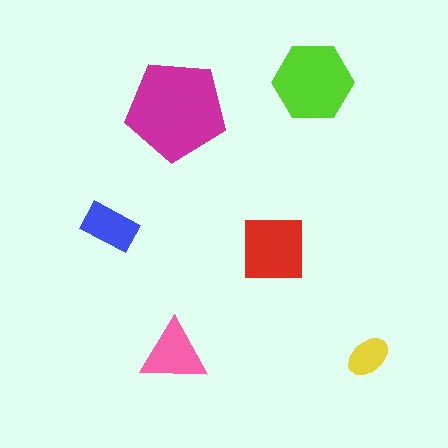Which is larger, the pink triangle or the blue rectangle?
The pink triangle.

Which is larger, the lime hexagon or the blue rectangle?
The lime hexagon.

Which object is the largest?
The magenta pentagon.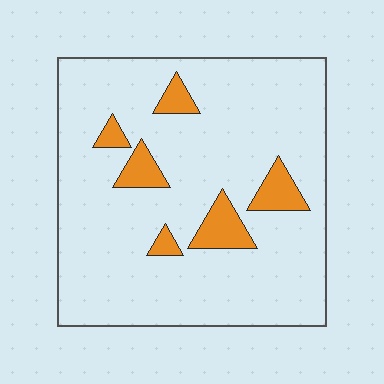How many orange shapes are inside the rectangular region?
6.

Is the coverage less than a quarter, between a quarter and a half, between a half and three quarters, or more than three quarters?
Less than a quarter.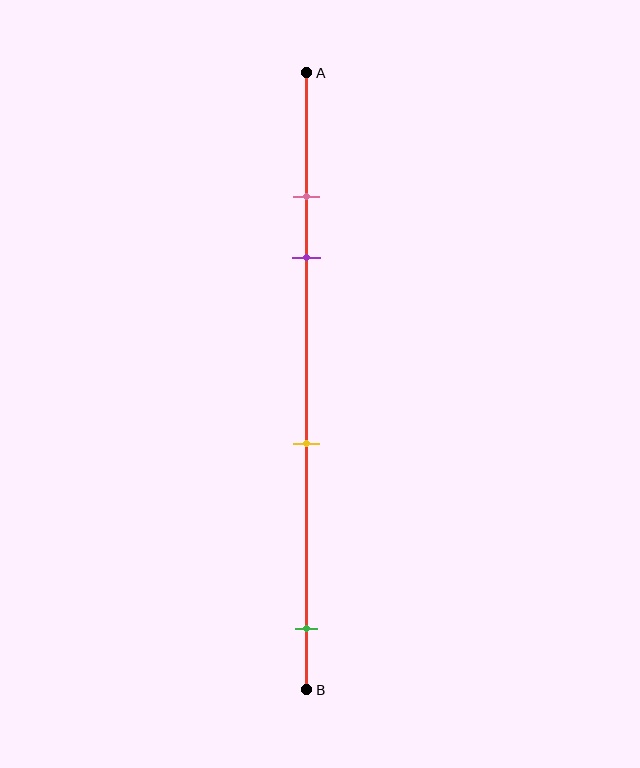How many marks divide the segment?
There are 4 marks dividing the segment.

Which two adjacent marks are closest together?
The pink and purple marks are the closest adjacent pair.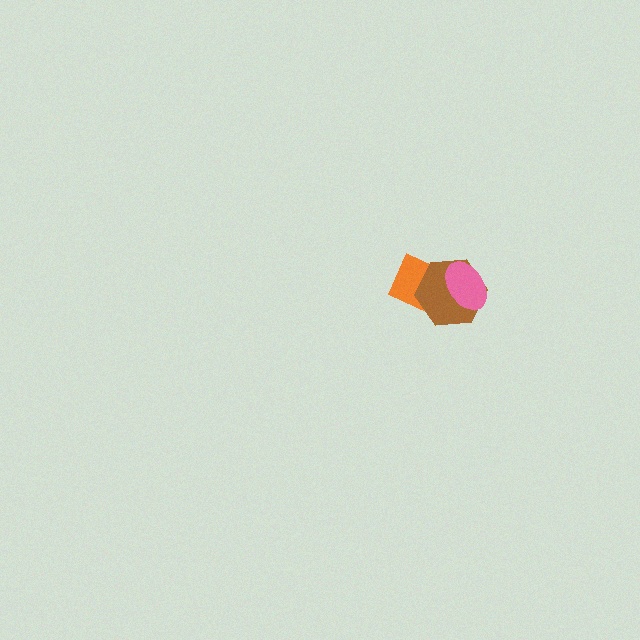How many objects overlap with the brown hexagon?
2 objects overlap with the brown hexagon.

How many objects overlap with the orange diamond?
2 objects overlap with the orange diamond.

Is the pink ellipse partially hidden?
No, no other shape covers it.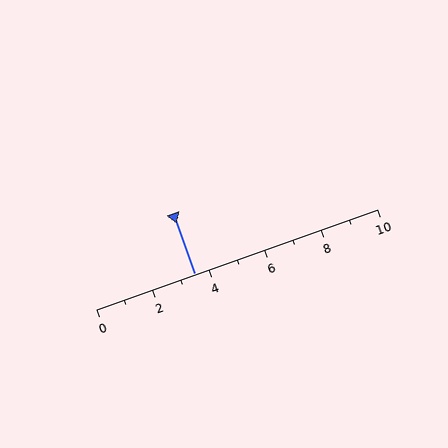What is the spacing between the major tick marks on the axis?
The major ticks are spaced 2 apart.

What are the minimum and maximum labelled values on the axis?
The axis runs from 0 to 10.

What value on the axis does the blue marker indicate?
The marker indicates approximately 3.5.